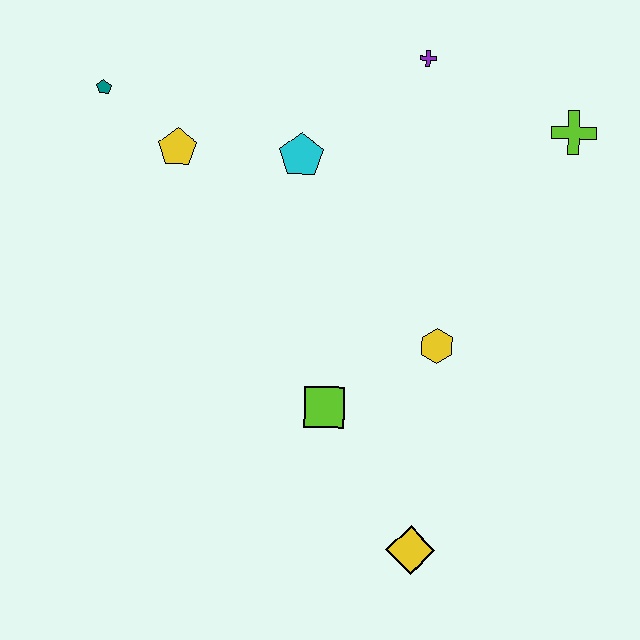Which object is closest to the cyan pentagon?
The yellow pentagon is closest to the cyan pentagon.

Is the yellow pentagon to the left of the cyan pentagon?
Yes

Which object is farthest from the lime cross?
The teal pentagon is farthest from the lime cross.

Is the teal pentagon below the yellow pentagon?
No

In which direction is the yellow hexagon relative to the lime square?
The yellow hexagon is to the right of the lime square.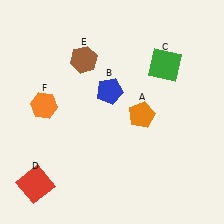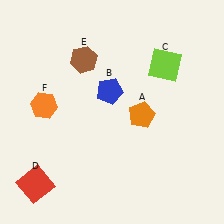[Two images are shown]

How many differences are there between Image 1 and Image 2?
There is 1 difference between the two images.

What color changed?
The square (C) changed from green in Image 1 to lime in Image 2.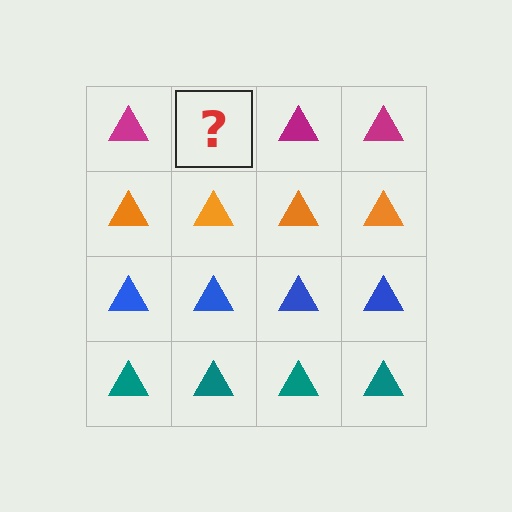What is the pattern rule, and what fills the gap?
The rule is that each row has a consistent color. The gap should be filled with a magenta triangle.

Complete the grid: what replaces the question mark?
The question mark should be replaced with a magenta triangle.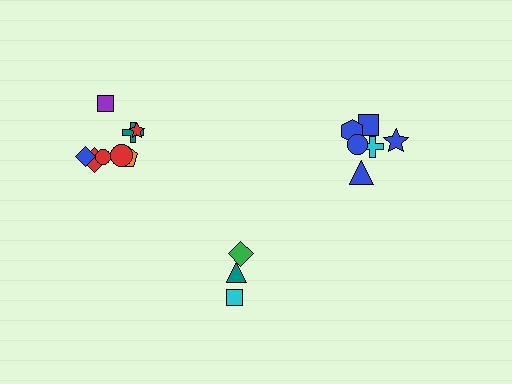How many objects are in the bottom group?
There are 3 objects.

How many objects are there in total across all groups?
There are 17 objects.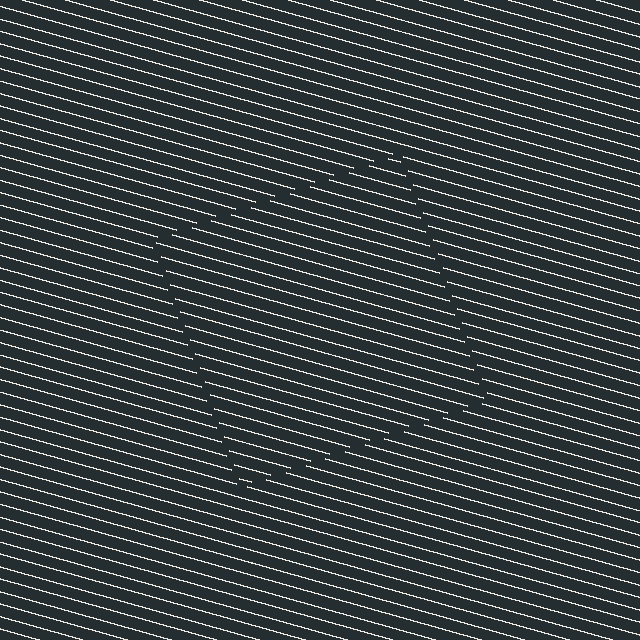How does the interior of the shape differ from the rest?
The interior of the shape contains the same grating, shifted by half a period — the contour is defined by the phase discontinuity where line-ends from the inner and outer gratings abut.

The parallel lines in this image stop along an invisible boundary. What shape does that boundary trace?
An illusory square. The interior of the shape contains the same grating, shifted by half a period — the contour is defined by the phase discontinuity where line-ends from the inner and outer gratings abut.